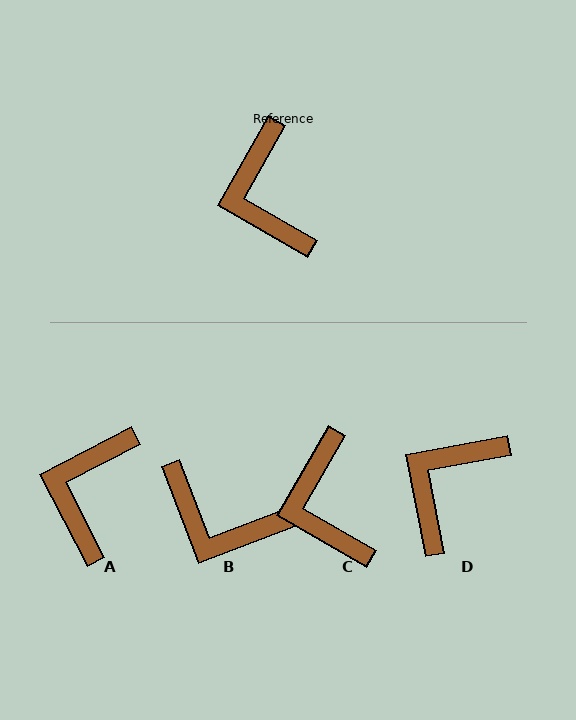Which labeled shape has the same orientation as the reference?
C.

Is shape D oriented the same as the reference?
No, it is off by about 50 degrees.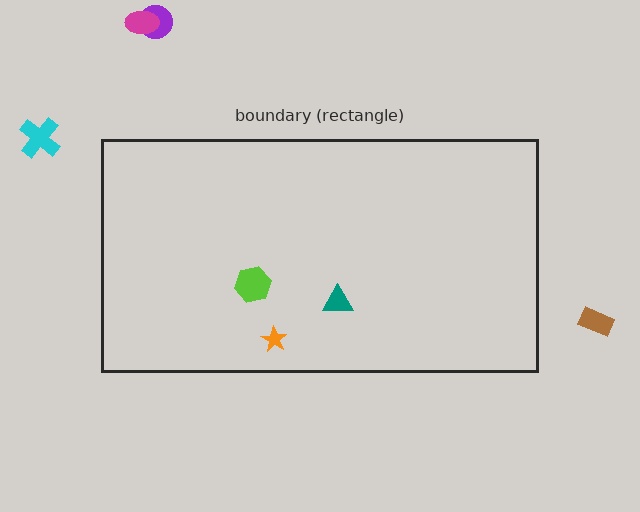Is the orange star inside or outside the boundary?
Inside.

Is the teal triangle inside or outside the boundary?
Inside.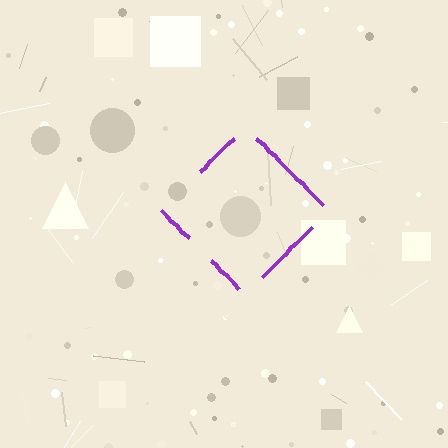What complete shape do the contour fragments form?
The contour fragments form a diamond.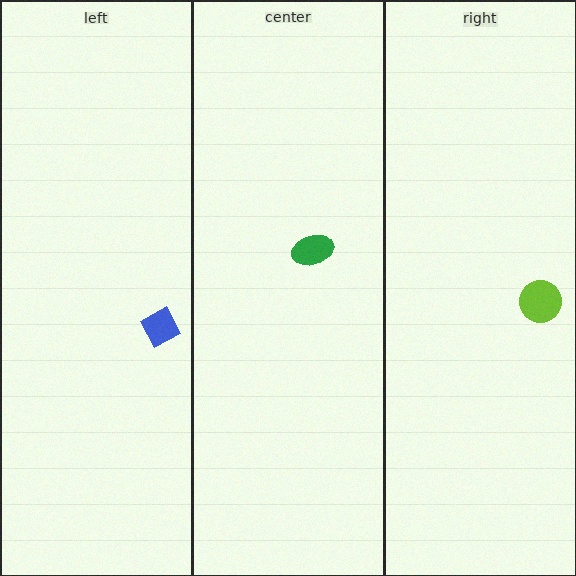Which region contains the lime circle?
The right region.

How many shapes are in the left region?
1.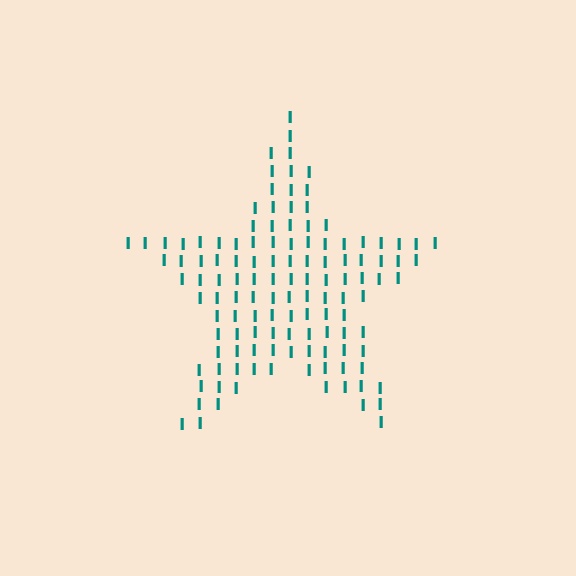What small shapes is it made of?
It is made of small letter I's.